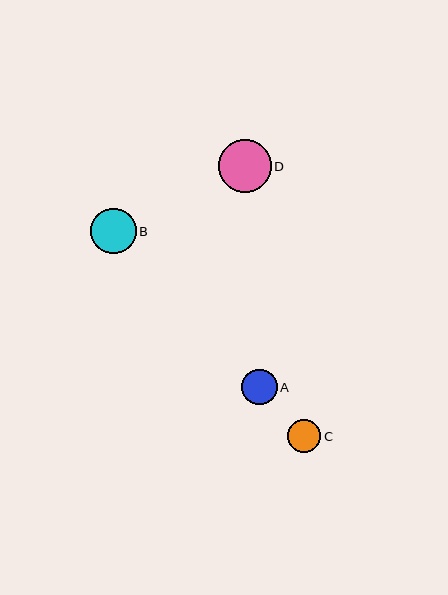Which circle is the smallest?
Circle C is the smallest with a size of approximately 33 pixels.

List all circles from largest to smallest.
From largest to smallest: D, B, A, C.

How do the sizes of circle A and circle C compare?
Circle A and circle C are approximately the same size.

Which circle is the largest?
Circle D is the largest with a size of approximately 53 pixels.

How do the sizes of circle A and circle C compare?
Circle A and circle C are approximately the same size.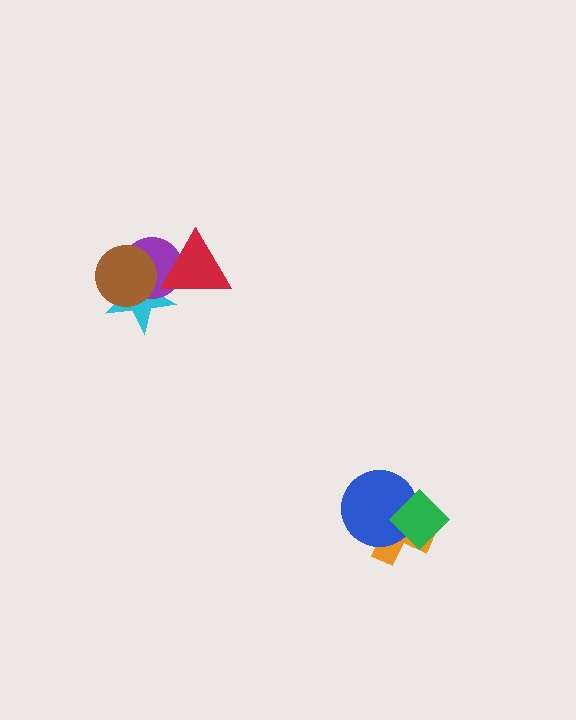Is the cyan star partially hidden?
Yes, it is partially covered by another shape.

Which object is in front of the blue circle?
The green diamond is in front of the blue circle.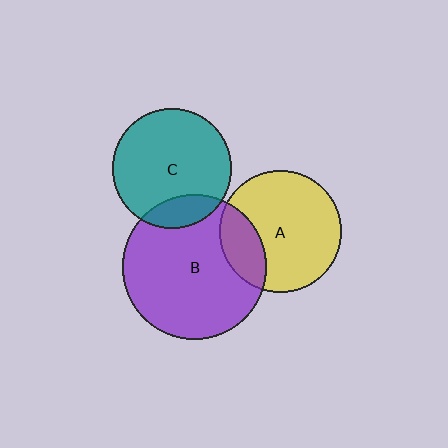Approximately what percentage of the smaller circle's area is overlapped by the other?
Approximately 25%.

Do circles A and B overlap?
Yes.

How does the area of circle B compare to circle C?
Approximately 1.5 times.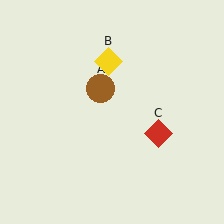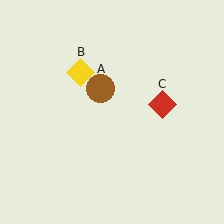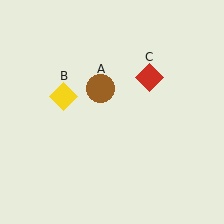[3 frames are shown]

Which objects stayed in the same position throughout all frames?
Brown circle (object A) remained stationary.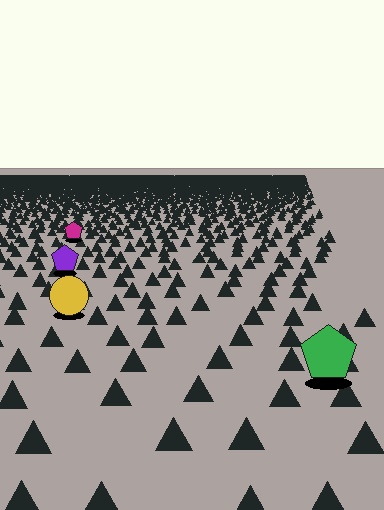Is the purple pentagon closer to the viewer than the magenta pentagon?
Yes. The purple pentagon is closer — you can tell from the texture gradient: the ground texture is coarser near it.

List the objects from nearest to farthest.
From nearest to farthest: the green pentagon, the yellow circle, the purple pentagon, the magenta pentagon.